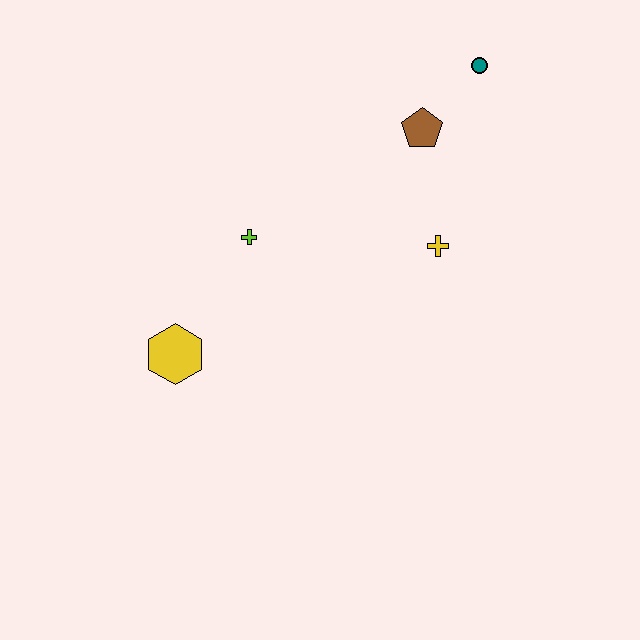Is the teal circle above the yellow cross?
Yes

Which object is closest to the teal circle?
The brown pentagon is closest to the teal circle.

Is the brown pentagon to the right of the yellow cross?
No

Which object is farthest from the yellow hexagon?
The teal circle is farthest from the yellow hexagon.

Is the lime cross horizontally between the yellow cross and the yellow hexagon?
Yes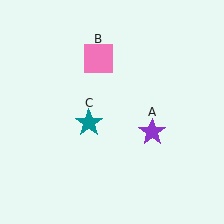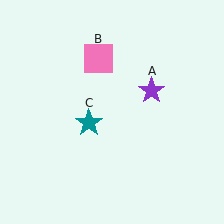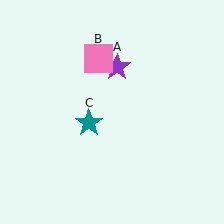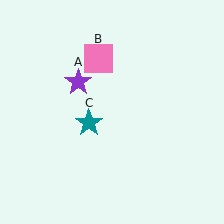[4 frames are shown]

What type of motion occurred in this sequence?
The purple star (object A) rotated counterclockwise around the center of the scene.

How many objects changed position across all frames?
1 object changed position: purple star (object A).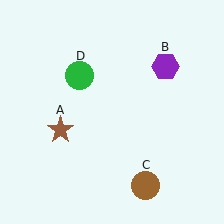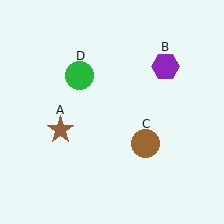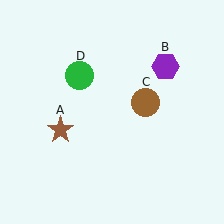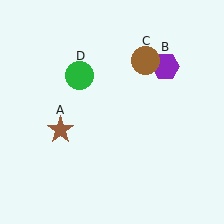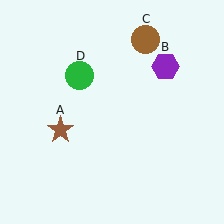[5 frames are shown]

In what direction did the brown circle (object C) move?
The brown circle (object C) moved up.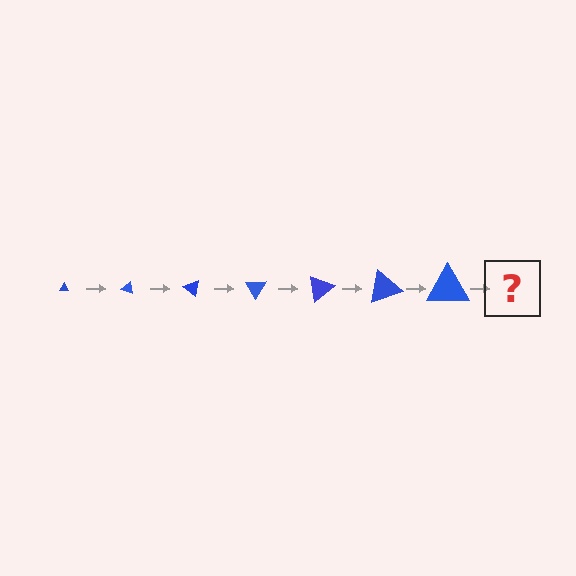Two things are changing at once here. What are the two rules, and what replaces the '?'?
The two rules are that the triangle grows larger each step and it rotates 20 degrees each step. The '?' should be a triangle, larger than the previous one and rotated 140 degrees from the start.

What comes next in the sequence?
The next element should be a triangle, larger than the previous one and rotated 140 degrees from the start.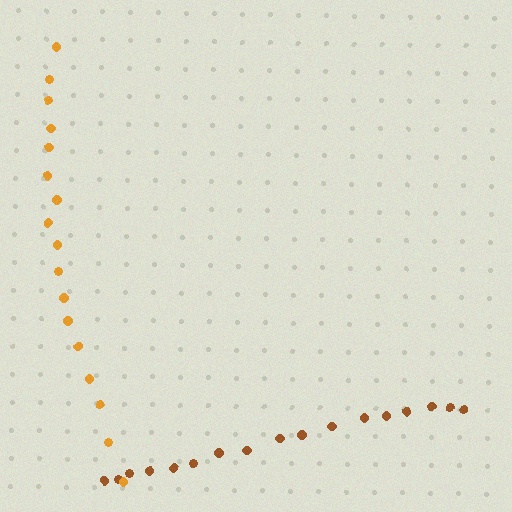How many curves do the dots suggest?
There are 2 distinct paths.